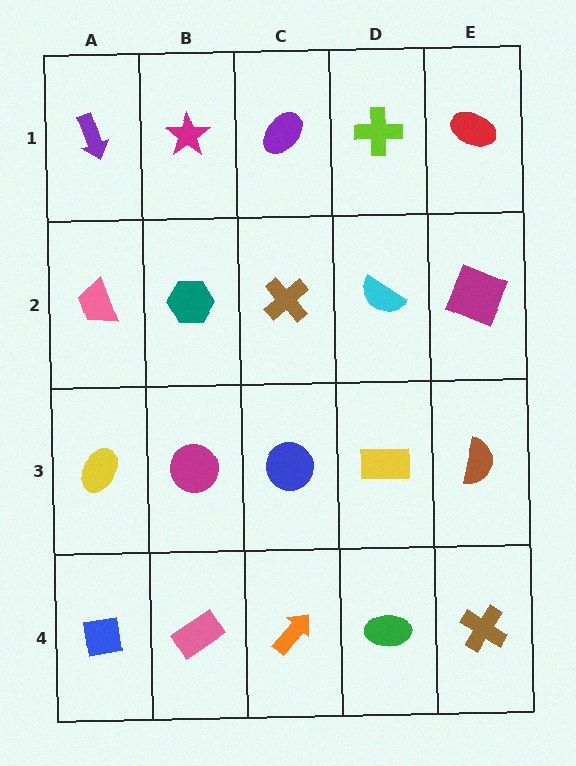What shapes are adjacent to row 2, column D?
A lime cross (row 1, column D), a yellow rectangle (row 3, column D), a brown cross (row 2, column C), a magenta square (row 2, column E).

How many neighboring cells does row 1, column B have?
3.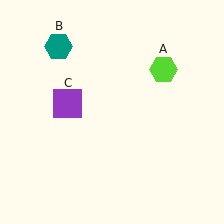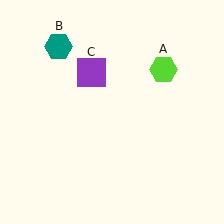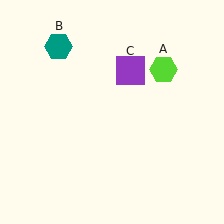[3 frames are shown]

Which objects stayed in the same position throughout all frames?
Lime hexagon (object A) and teal hexagon (object B) remained stationary.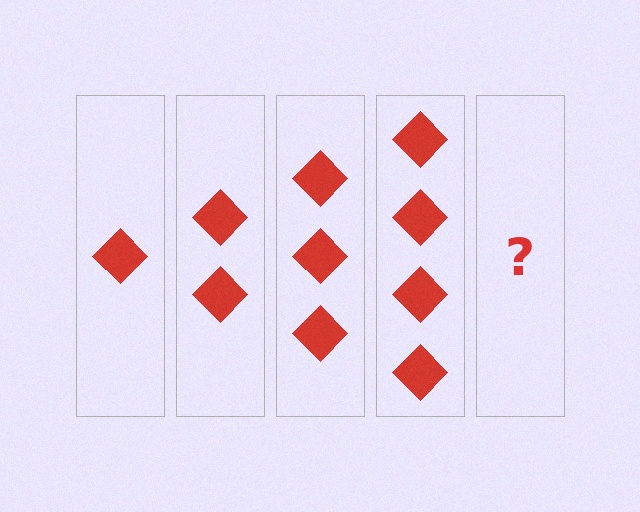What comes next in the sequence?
The next element should be 5 diamonds.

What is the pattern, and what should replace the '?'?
The pattern is that each step adds one more diamond. The '?' should be 5 diamonds.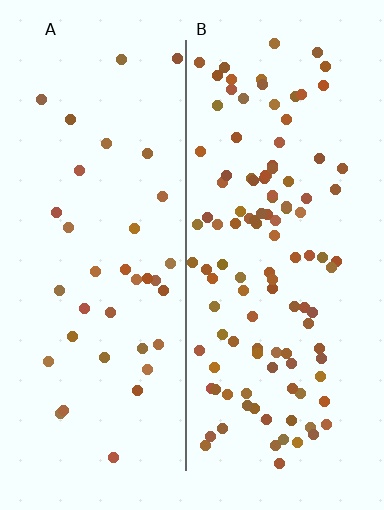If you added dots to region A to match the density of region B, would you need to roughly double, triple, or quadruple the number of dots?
Approximately triple.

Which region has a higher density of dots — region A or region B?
B (the right).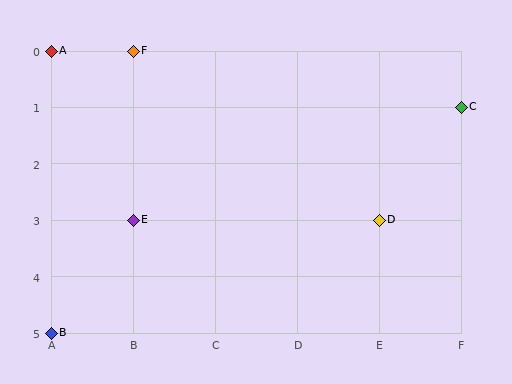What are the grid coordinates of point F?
Point F is at grid coordinates (B, 0).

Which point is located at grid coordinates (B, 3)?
Point E is at (B, 3).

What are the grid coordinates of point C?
Point C is at grid coordinates (F, 1).